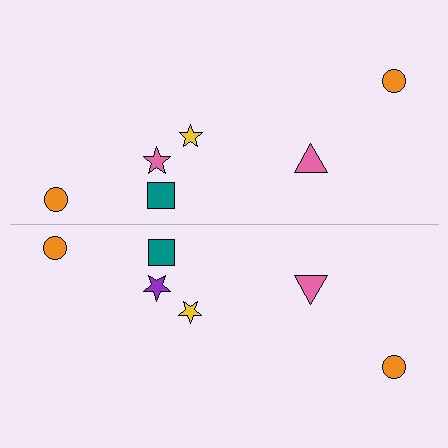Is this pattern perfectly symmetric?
No, the pattern is not perfectly symmetric. The purple star on the bottom side breaks the symmetry — its mirror counterpart is pink.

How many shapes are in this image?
There are 12 shapes in this image.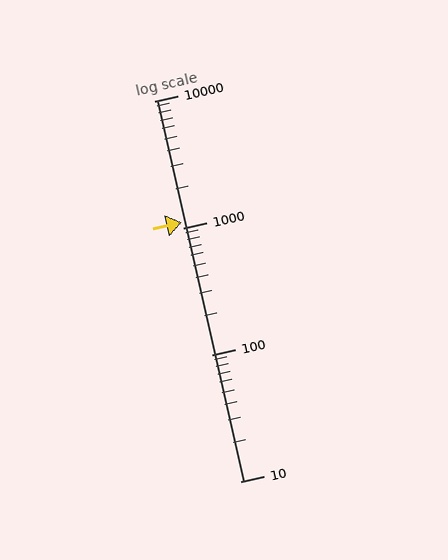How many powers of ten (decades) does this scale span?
The scale spans 3 decades, from 10 to 10000.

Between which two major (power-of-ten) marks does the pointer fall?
The pointer is between 1000 and 10000.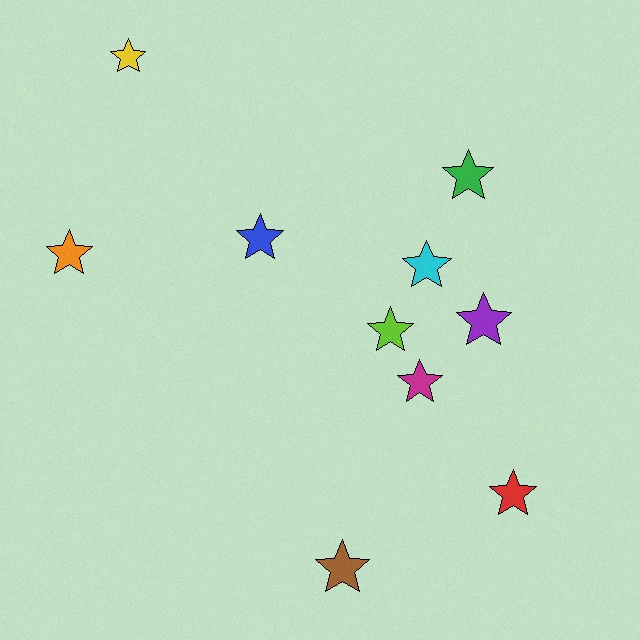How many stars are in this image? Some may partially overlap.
There are 10 stars.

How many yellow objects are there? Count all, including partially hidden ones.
There is 1 yellow object.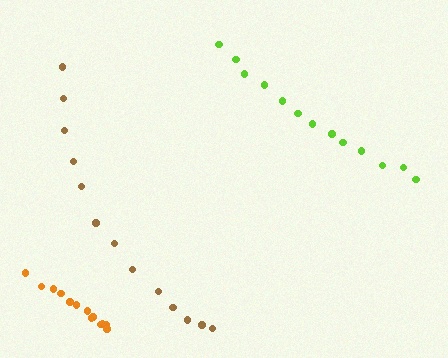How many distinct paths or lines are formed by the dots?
There are 3 distinct paths.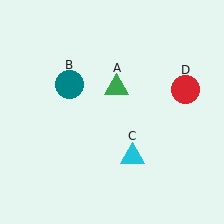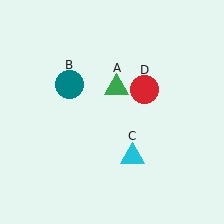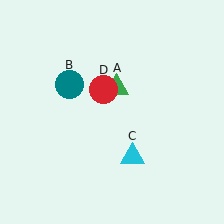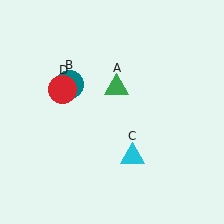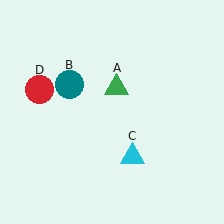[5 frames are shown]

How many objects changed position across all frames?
1 object changed position: red circle (object D).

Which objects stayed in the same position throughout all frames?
Green triangle (object A) and teal circle (object B) and cyan triangle (object C) remained stationary.